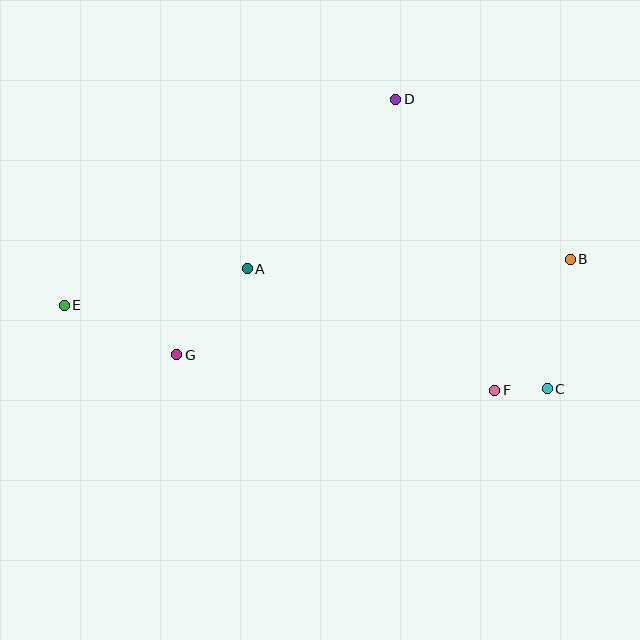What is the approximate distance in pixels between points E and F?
The distance between E and F is approximately 439 pixels.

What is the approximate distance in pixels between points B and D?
The distance between B and D is approximately 237 pixels.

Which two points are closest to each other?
Points C and F are closest to each other.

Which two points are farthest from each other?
Points B and E are farthest from each other.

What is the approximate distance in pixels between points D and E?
The distance between D and E is approximately 391 pixels.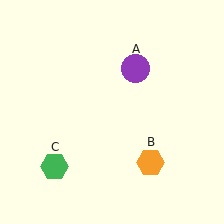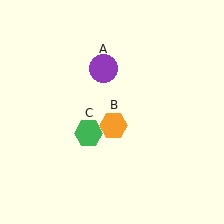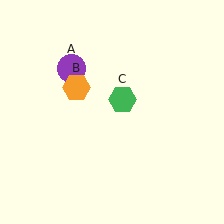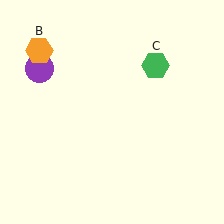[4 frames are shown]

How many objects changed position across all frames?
3 objects changed position: purple circle (object A), orange hexagon (object B), green hexagon (object C).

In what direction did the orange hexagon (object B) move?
The orange hexagon (object B) moved up and to the left.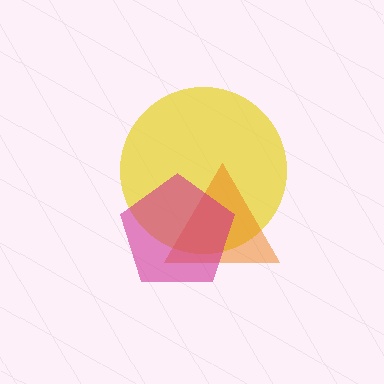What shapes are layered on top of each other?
The layered shapes are: a yellow circle, an orange triangle, a magenta pentagon.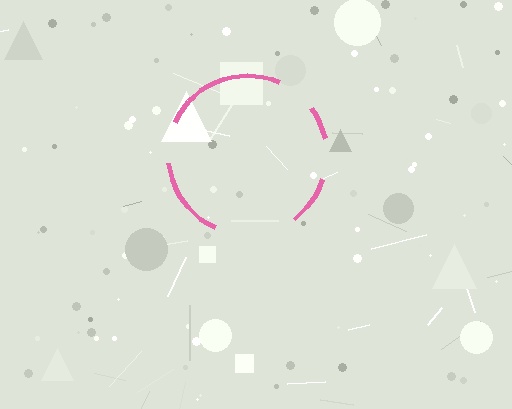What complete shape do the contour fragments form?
The contour fragments form a circle.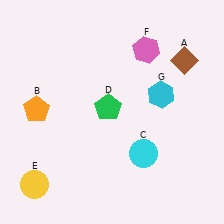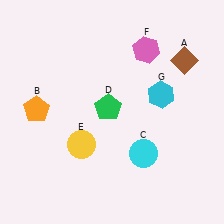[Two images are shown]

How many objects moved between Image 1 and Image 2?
1 object moved between the two images.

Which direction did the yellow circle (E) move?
The yellow circle (E) moved right.